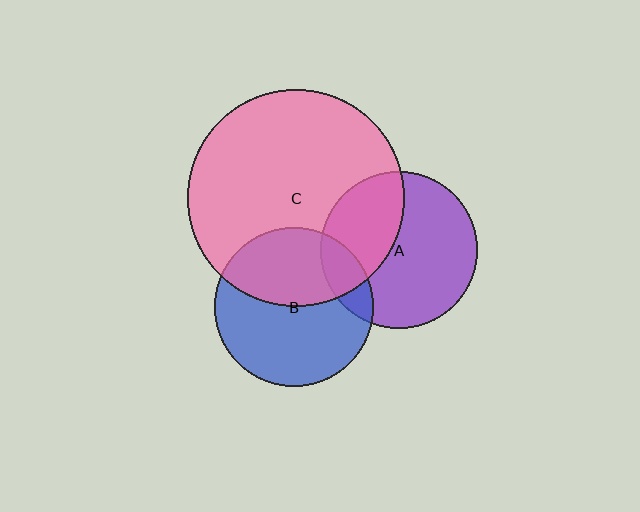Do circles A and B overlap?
Yes.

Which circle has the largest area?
Circle C (pink).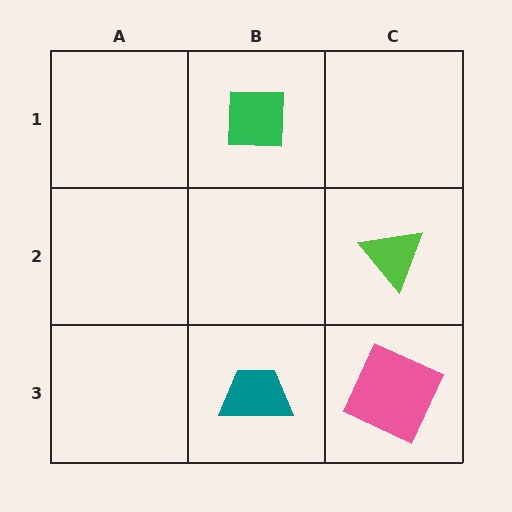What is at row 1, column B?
A green square.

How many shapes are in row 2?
1 shape.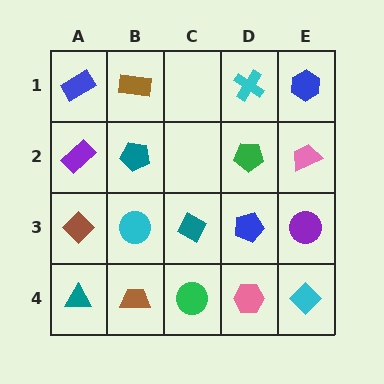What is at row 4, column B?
A brown trapezoid.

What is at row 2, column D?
A green pentagon.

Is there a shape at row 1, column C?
No, that cell is empty.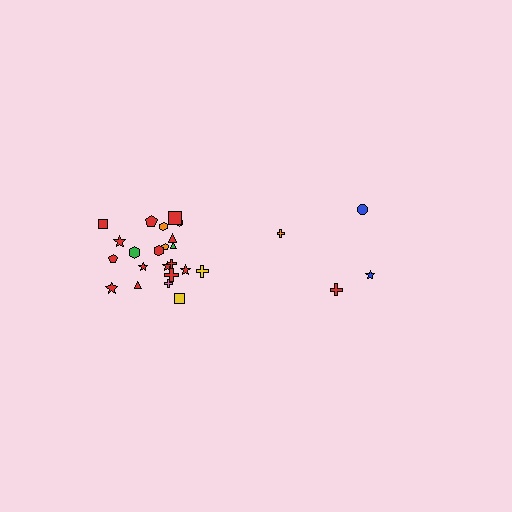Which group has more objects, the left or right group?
The left group.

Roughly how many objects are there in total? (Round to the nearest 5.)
Roughly 25 objects in total.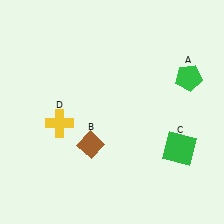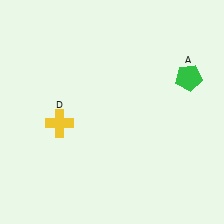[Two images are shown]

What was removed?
The green square (C), the brown diamond (B) were removed in Image 2.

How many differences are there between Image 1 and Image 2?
There are 2 differences between the two images.